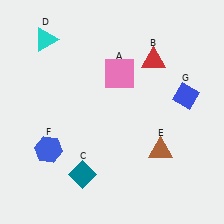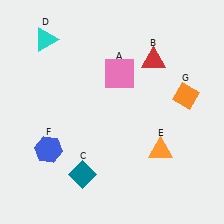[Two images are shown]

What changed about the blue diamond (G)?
In Image 1, G is blue. In Image 2, it changed to orange.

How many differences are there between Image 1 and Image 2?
There are 2 differences between the two images.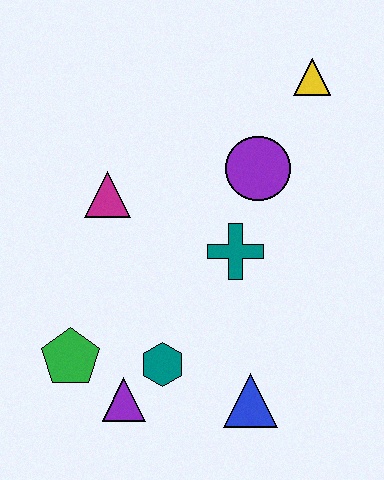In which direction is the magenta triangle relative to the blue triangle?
The magenta triangle is above the blue triangle.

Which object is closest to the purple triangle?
The teal hexagon is closest to the purple triangle.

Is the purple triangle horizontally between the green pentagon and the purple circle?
Yes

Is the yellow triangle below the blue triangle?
No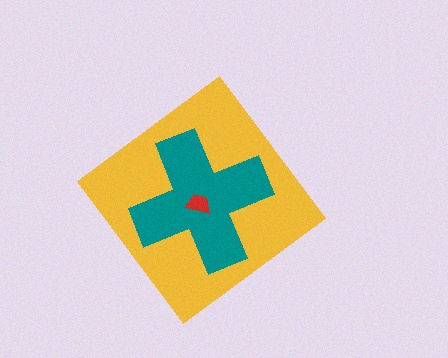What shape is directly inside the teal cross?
The red trapezoid.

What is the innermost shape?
The red trapezoid.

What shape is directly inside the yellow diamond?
The teal cross.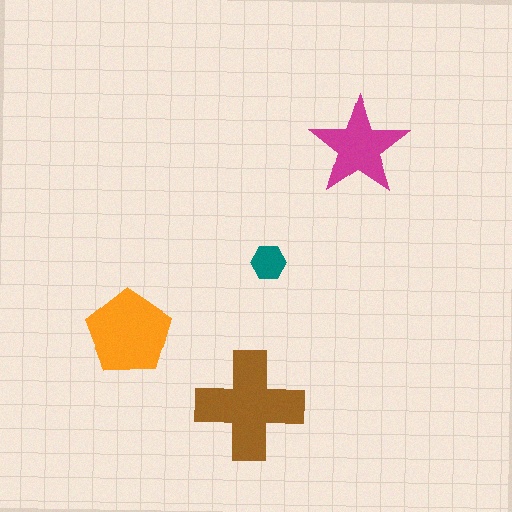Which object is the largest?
The brown cross.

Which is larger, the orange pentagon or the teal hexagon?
The orange pentagon.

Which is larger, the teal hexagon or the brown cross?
The brown cross.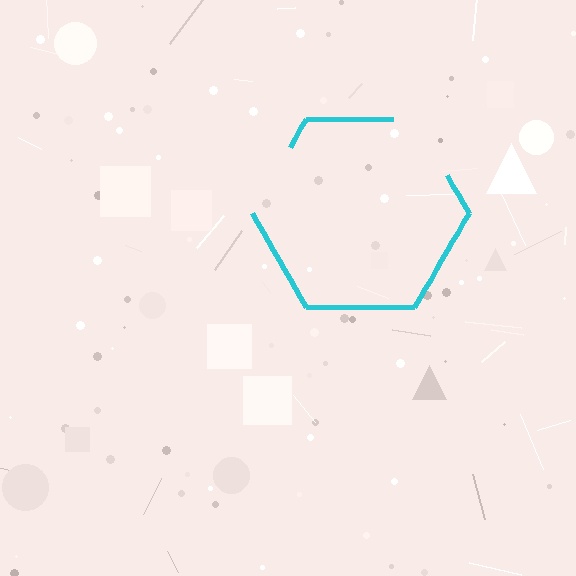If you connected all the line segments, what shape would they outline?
They would outline a hexagon.